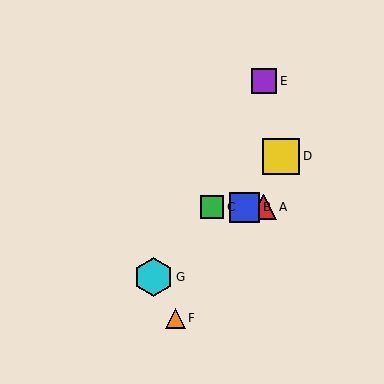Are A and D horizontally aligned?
No, A is at y≈207 and D is at y≈156.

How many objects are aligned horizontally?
3 objects (A, B, C) are aligned horizontally.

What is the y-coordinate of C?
Object C is at y≈207.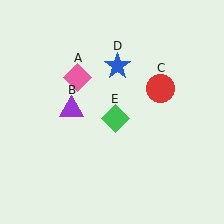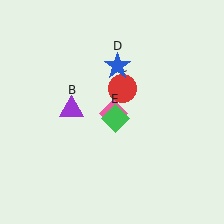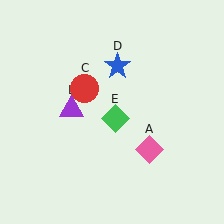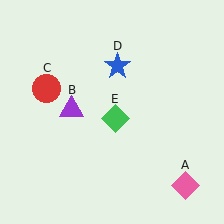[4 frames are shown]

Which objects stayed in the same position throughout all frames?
Purple triangle (object B) and blue star (object D) and green diamond (object E) remained stationary.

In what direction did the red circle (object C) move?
The red circle (object C) moved left.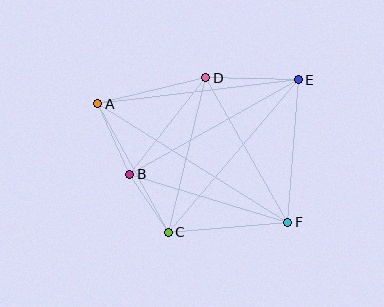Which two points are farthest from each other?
Points A and F are farthest from each other.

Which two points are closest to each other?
Points B and C are closest to each other.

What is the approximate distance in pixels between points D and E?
The distance between D and E is approximately 93 pixels.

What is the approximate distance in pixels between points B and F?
The distance between B and F is approximately 165 pixels.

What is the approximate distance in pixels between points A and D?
The distance between A and D is approximately 111 pixels.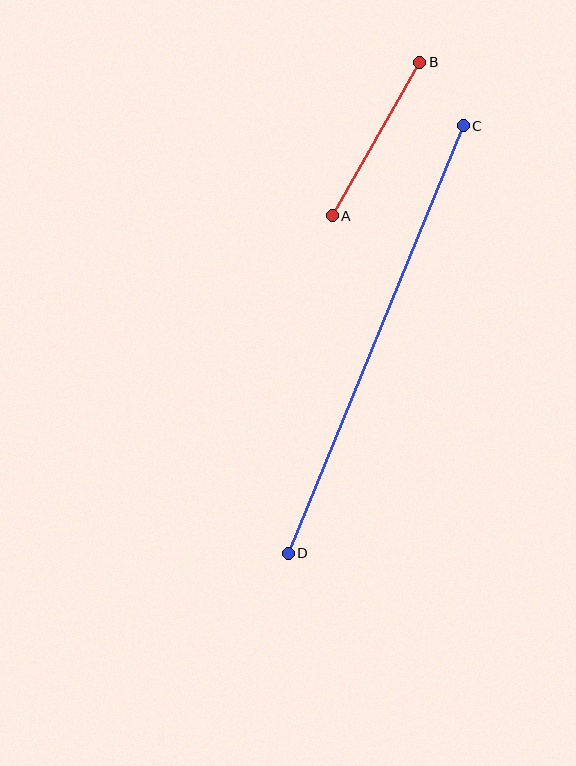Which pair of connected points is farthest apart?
Points C and D are farthest apart.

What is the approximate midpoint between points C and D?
The midpoint is at approximately (376, 339) pixels.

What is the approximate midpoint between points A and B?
The midpoint is at approximately (376, 139) pixels.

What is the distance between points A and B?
The distance is approximately 176 pixels.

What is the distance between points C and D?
The distance is approximately 462 pixels.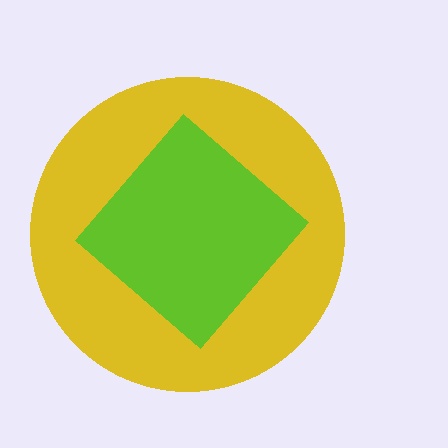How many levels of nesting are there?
2.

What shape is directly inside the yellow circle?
The lime diamond.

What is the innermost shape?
The lime diamond.